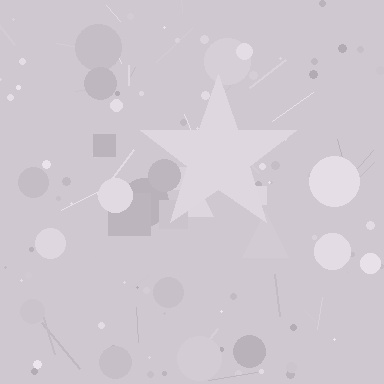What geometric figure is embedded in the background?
A star is embedded in the background.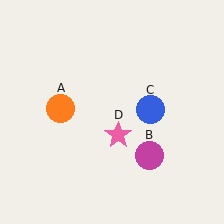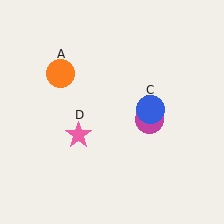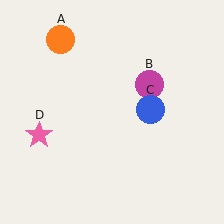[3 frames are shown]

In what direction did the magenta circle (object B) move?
The magenta circle (object B) moved up.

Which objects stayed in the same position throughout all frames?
Blue circle (object C) remained stationary.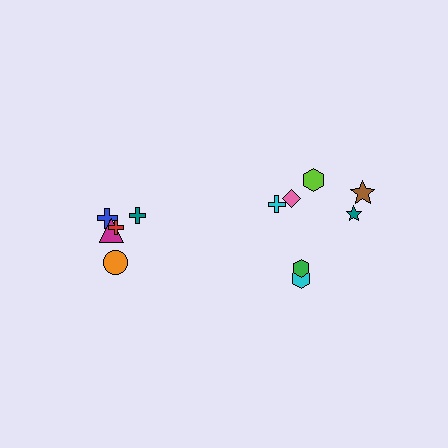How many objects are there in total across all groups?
There are 12 objects.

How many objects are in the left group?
There are 5 objects.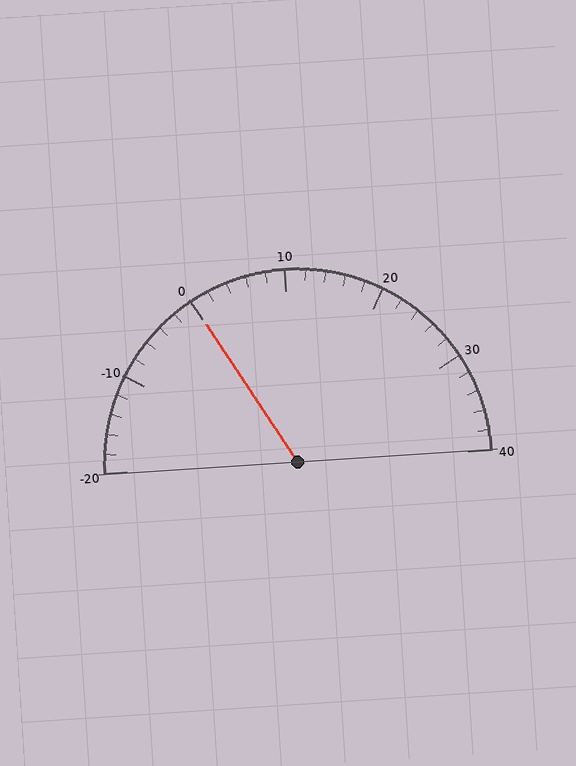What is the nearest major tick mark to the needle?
The nearest major tick mark is 0.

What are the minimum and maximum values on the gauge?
The gauge ranges from -20 to 40.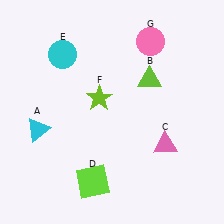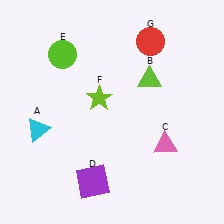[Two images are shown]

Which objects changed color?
D changed from lime to purple. E changed from cyan to lime. G changed from pink to red.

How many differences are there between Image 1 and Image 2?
There are 3 differences between the two images.